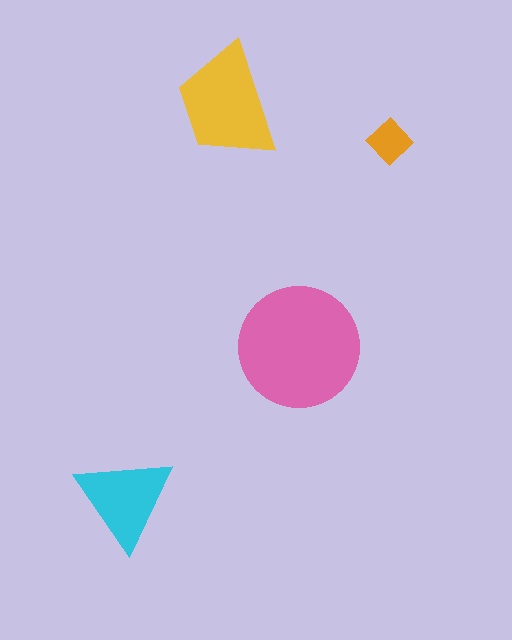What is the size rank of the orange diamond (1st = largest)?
4th.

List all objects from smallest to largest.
The orange diamond, the cyan triangle, the yellow trapezoid, the pink circle.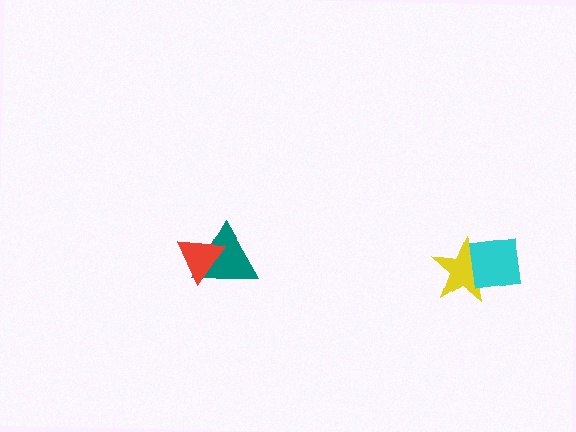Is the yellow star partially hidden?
Yes, it is partially covered by another shape.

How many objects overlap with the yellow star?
1 object overlaps with the yellow star.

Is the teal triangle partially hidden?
Yes, it is partially covered by another shape.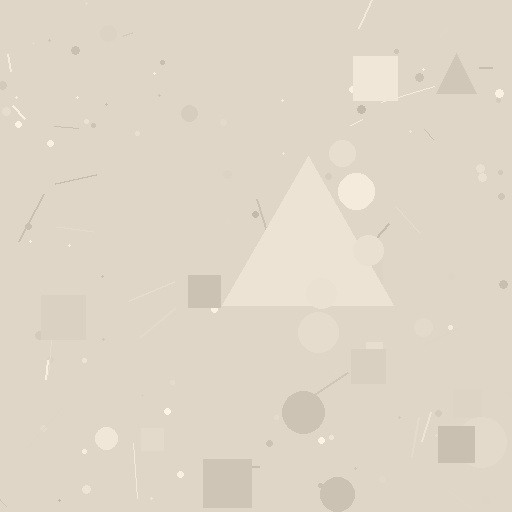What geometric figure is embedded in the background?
A triangle is embedded in the background.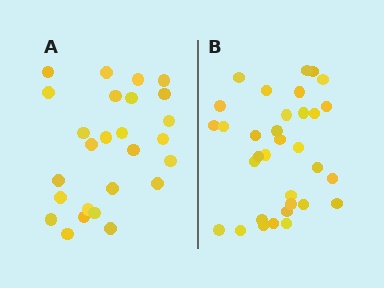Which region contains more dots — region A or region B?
Region B (the right region) has more dots.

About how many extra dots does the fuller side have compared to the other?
Region B has roughly 8 or so more dots than region A.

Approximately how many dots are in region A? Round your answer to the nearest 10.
About 30 dots. (The exact count is 26, which rounds to 30.)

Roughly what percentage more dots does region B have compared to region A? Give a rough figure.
About 25% more.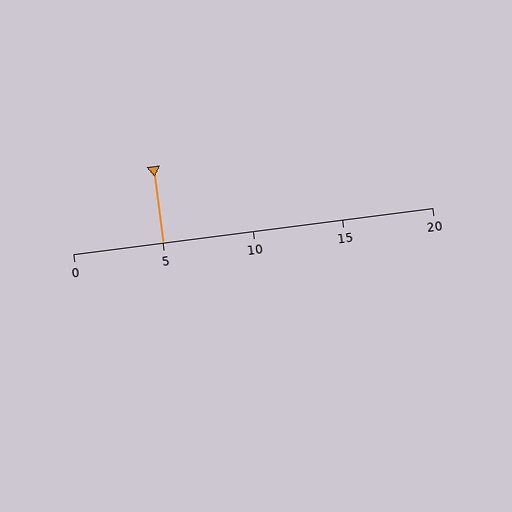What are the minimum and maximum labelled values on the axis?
The axis runs from 0 to 20.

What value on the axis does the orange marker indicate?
The marker indicates approximately 5.